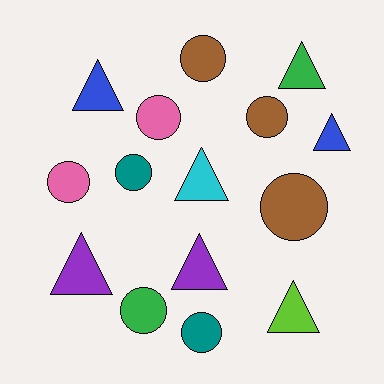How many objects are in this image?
There are 15 objects.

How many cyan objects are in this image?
There is 1 cyan object.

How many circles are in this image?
There are 8 circles.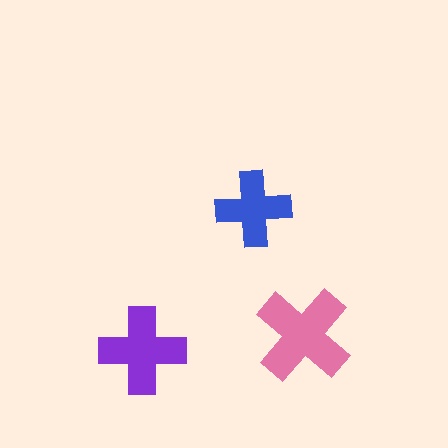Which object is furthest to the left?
The purple cross is leftmost.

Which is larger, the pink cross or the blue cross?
The pink one.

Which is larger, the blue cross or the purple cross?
The purple one.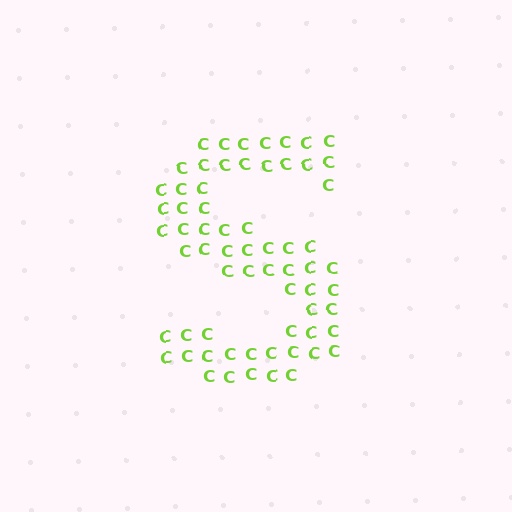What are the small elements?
The small elements are letter C's.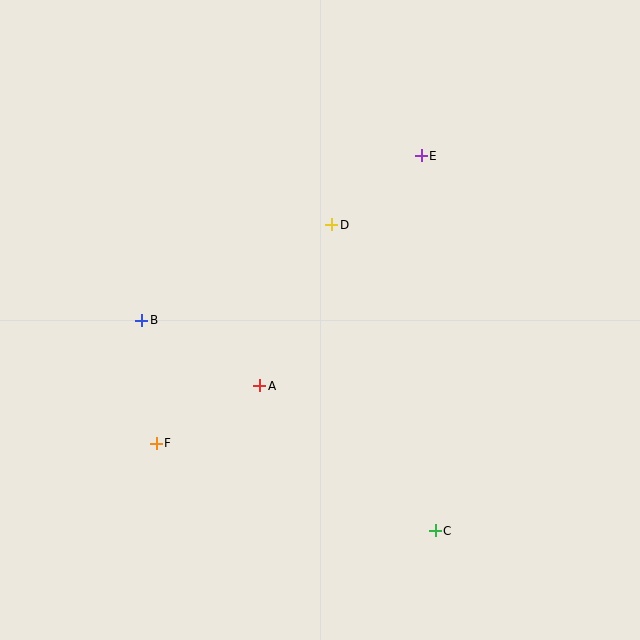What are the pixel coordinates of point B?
Point B is at (142, 320).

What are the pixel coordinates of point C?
Point C is at (435, 531).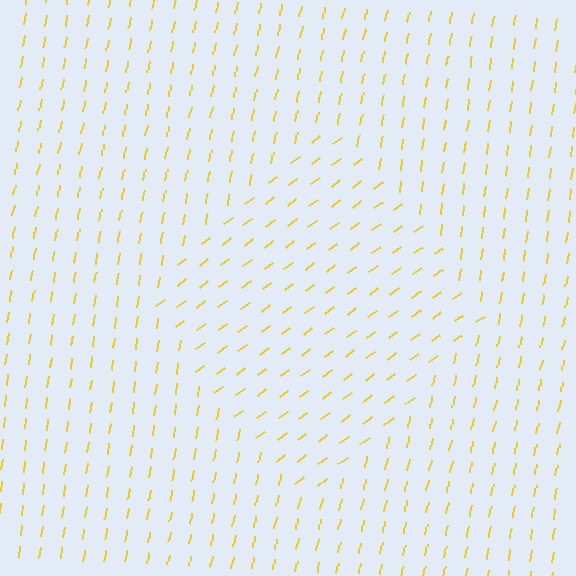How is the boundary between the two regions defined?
The boundary is defined purely by a change in line orientation (approximately 45 degrees difference). All lines are the same color and thickness.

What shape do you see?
I see a diamond.